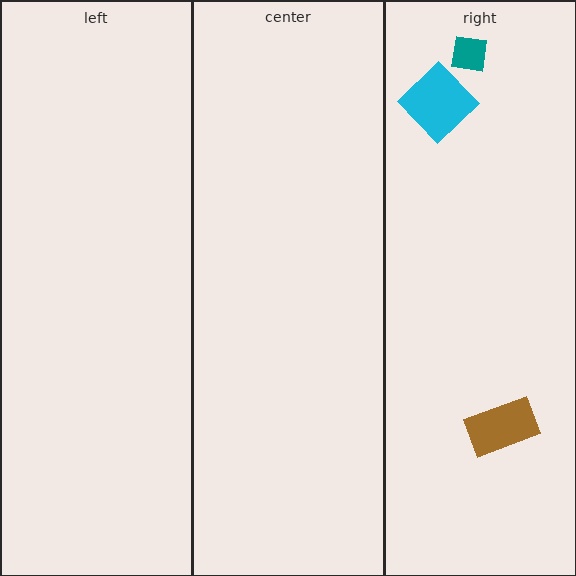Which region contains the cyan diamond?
The right region.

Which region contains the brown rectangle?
The right region.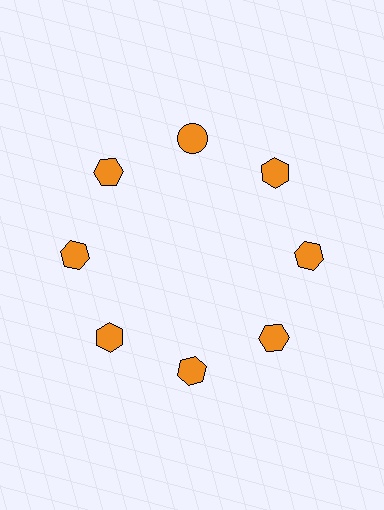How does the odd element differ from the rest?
It has a different shape: circle instead of hexagon.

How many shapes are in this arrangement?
There are 8 shapes arranged in a ring pattern.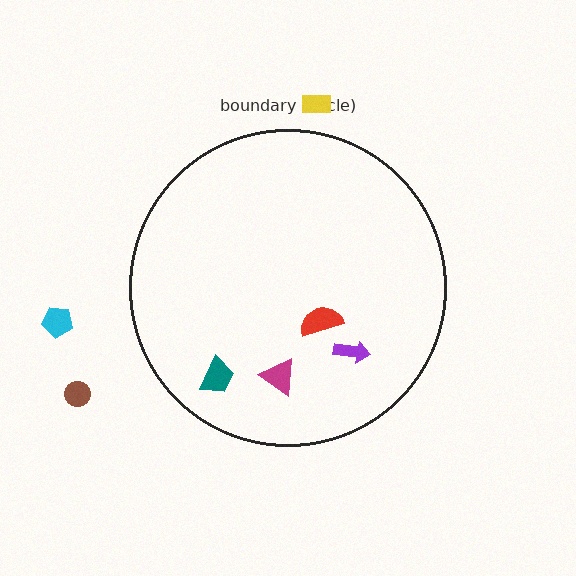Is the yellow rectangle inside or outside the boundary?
Outside.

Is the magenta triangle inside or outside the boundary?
Inside.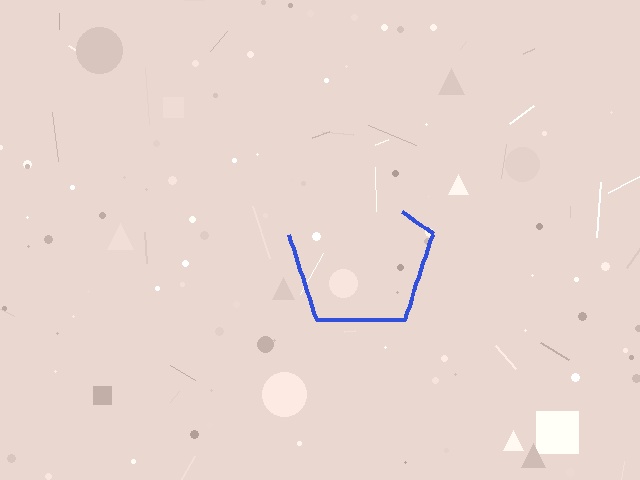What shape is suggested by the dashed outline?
The dashed outline suggests a pentagon.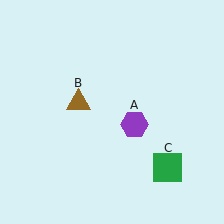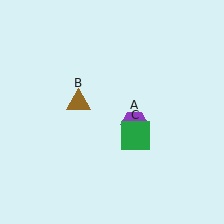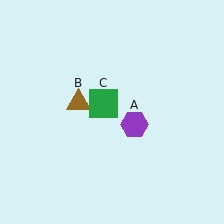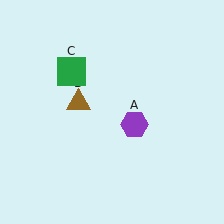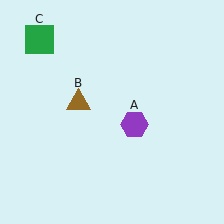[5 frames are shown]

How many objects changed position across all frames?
1 object changed position: green square (object C).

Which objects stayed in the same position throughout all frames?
Purple hexagon (object A) and brown triangle (object B) remained stationary.